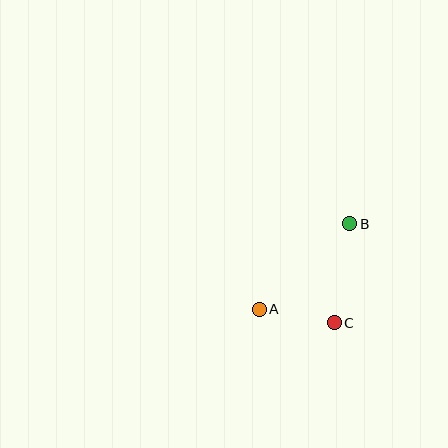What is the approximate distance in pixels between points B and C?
The distance between B and C is approximately 100 pixels.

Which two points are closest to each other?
Points A and C are closest to each other.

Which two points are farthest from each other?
Points A and B are farthest from each other.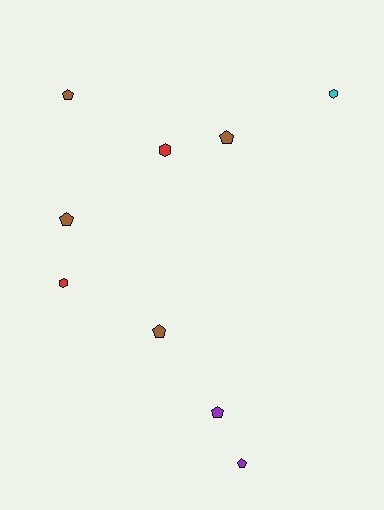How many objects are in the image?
There are 9 objects.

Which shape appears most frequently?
Pentagon, with 6 objects.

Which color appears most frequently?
Brown, with 4 objects.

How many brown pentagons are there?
There are 4 brown pentagons.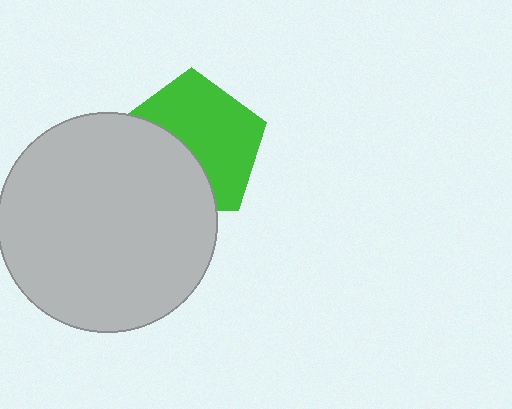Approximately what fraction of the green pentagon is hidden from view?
Roughly 41% of the green pentagon is hidden behind the light gray circle.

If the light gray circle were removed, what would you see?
You would see the complete green pentagon.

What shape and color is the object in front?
The object in front is a light gray circle.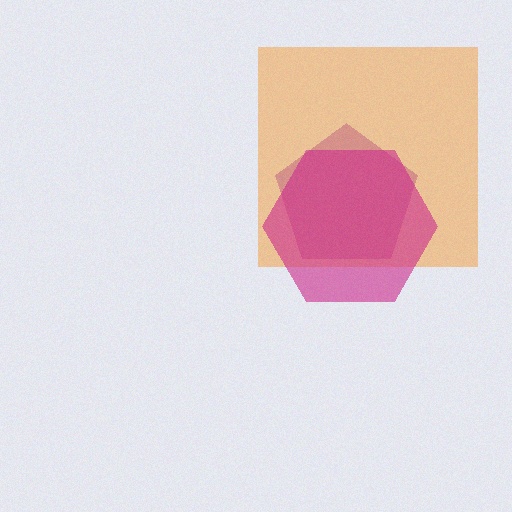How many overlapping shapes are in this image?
There are 3 overlapping shapes in the image.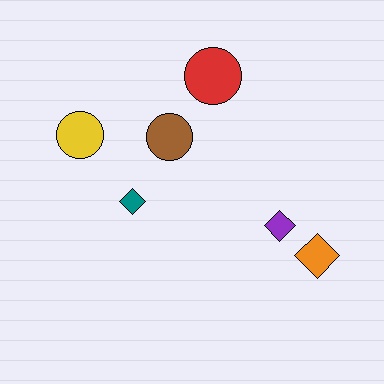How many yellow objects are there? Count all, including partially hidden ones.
There is 1 yellow object.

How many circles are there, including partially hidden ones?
There are 3 circles.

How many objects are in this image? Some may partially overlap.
There are 6 objects.